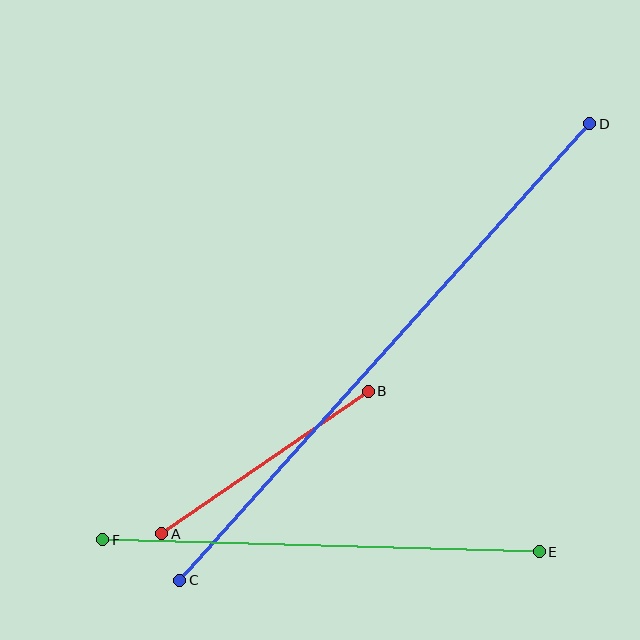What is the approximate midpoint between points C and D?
The midpoint is at approximately (385, 352) pixels.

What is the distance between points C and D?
The distance is approximately 613 pixels.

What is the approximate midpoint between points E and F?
The midpoint is at approximately (321, 546) pixels.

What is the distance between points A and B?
The distance is approximately 251 pixels.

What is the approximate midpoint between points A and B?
The midpoint is at approximately (265, 463) pixels.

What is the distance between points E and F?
The distance is approximately 437 pixels.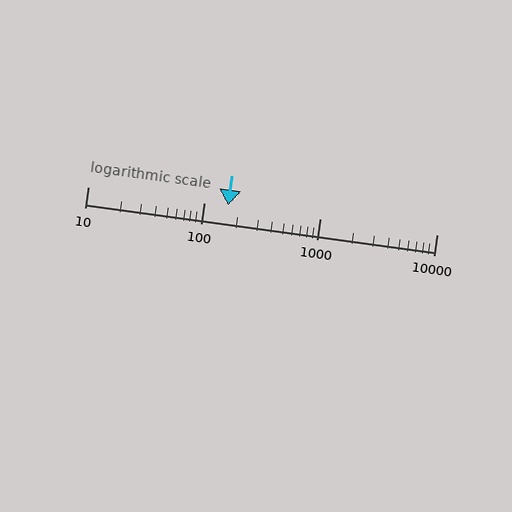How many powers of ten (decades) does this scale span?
The scale spans 3 decades, from 10 to 10000.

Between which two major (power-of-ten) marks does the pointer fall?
The pointer is between 100 and 1000.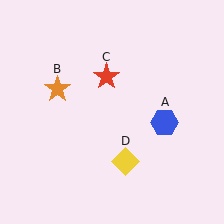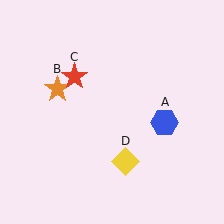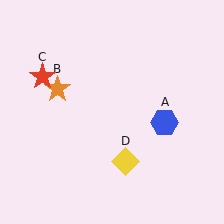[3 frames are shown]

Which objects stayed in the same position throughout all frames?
Blue hexagon (object A) and orange star (object B) and yellow diamond (object D) remained stationary.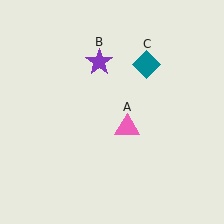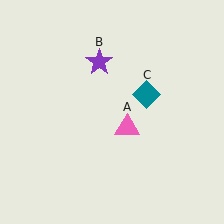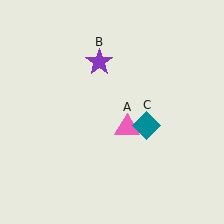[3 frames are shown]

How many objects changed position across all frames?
1 object changed position: teal diamond (object C).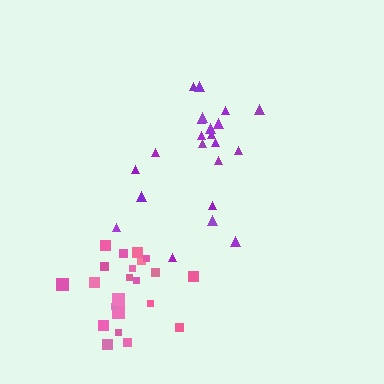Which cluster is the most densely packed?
Pink.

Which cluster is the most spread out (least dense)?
Purple.